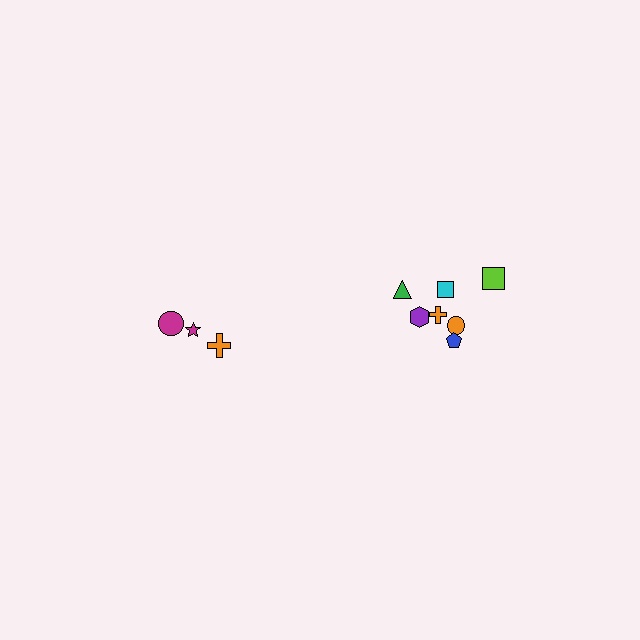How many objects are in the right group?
There are 7 objects.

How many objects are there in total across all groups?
There are 10 objects.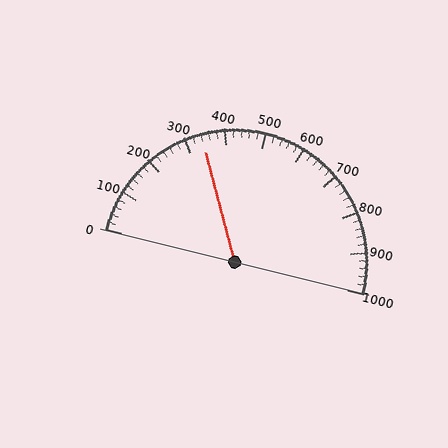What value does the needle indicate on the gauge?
The needle indicates approximately 340.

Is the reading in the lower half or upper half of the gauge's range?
The reading is in the lower half of the range (0 to 1000).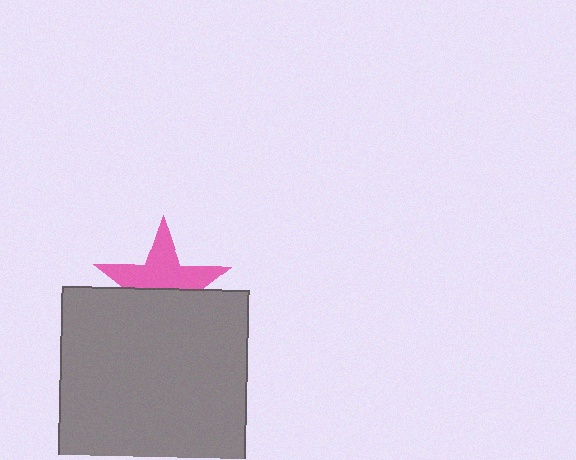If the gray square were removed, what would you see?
You would see the complete pink star.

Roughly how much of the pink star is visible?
About half of it is visible (roughly 55%).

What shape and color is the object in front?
The object in front is a gray square.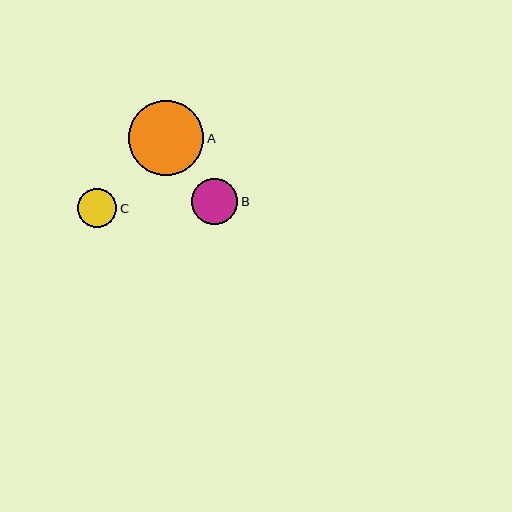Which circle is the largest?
Circle A is the largest with a size of approximately 76 pixels.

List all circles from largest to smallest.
From largest to smallest: A, B, C.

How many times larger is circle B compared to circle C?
Circle B is approximately 1.2 times the size of circle C.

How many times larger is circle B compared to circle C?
Circle B is approximately 1.2 times the size of circle C.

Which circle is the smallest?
Circle C is the smallest with a size of approximately 40 pixels.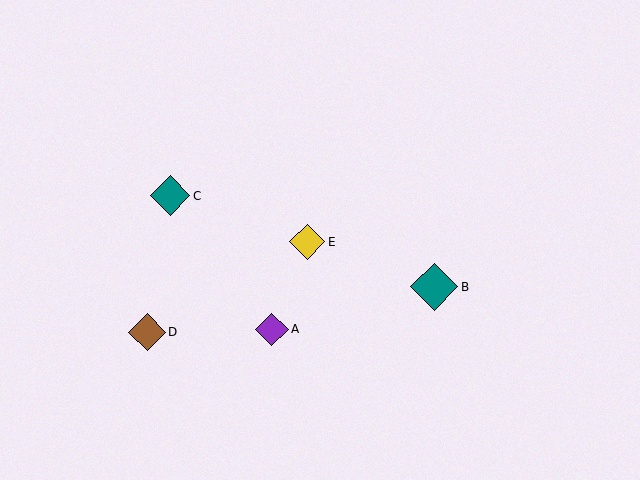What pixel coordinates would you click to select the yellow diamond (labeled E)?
Click at (307, 242) to select the yellow diamond E.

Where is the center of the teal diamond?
The center of the teal diamond is at (170, 196).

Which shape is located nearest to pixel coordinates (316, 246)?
The yellow diamond (labeled E) at (307, 242) is nearest to that location.